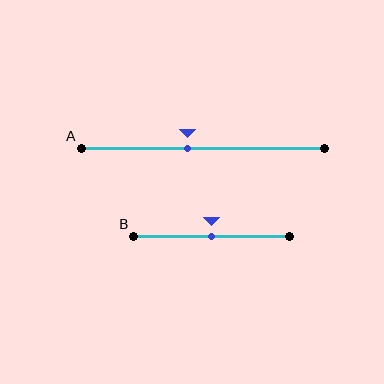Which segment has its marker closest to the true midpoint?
Segment B has its marker closest to the true midpoint.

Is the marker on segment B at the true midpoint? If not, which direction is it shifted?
Yes, the marker on segment B is at the true midpoint.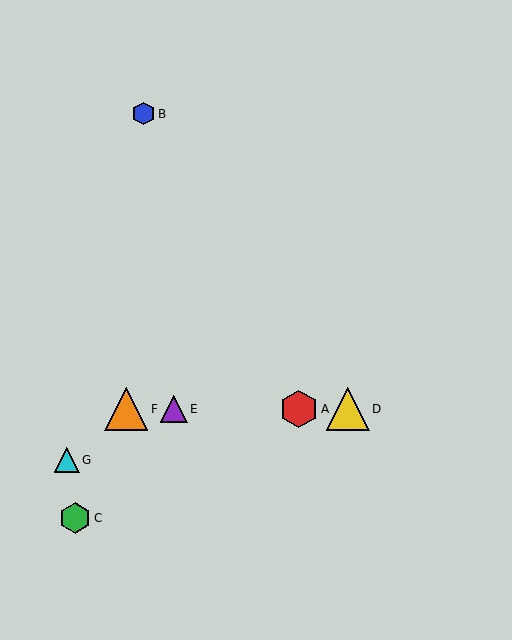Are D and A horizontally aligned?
Yes, both are at y≈409.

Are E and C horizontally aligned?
No, E is at y≈409 and C is at y≈518.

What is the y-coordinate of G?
Object G is at y≈460.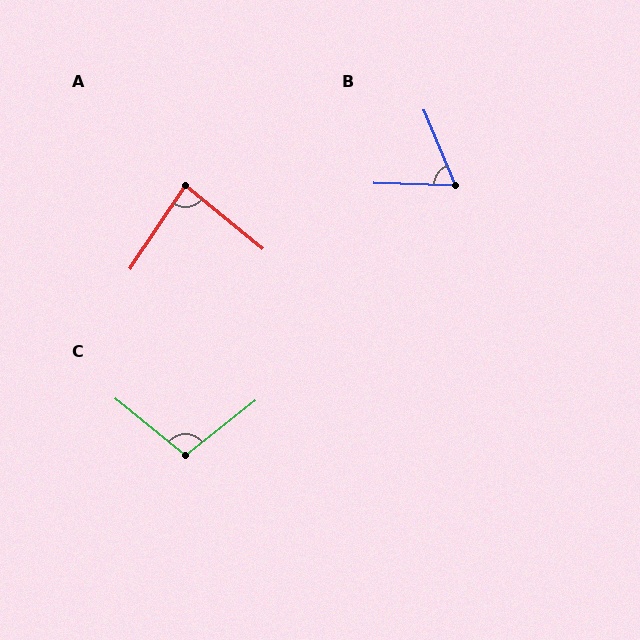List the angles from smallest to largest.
B (66°), A (84°), C (103°).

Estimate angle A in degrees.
Approximately 84 degrees.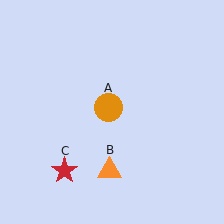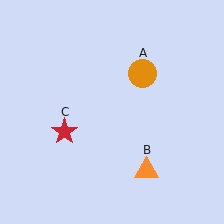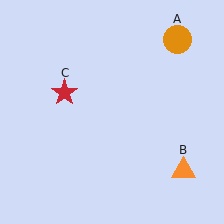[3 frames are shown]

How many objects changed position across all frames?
3 objects changed position: orange circle (object A), orange triangle (object B), red star (object C).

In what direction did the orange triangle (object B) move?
The orange triangle (object B) moved right.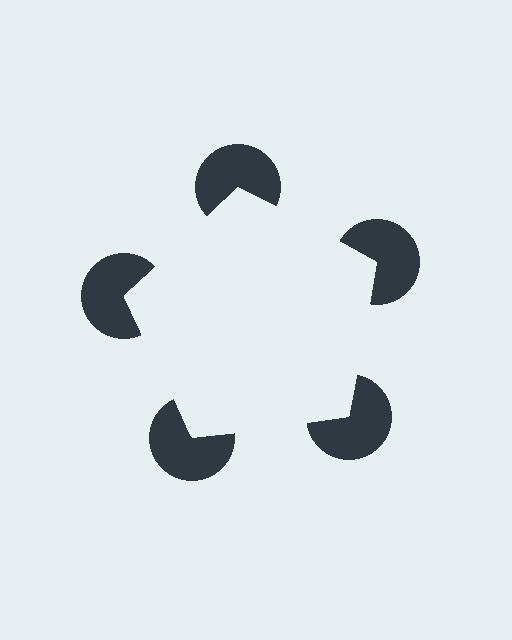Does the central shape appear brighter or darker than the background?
It typically appears slightly brighter than the background, even though no actual brightness change is drawn.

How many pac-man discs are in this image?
There are 5 — one at each vertex of the illusory pentagon.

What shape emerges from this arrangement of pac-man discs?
An illusory pentagon — its edges are inferred from the aligned wedge cuts in the pac-man discs, not physically drawn.